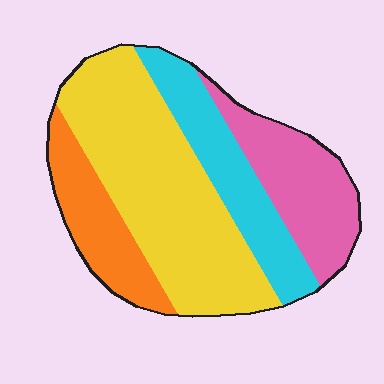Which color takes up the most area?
Yellow, at roughly 45%.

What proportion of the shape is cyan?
Cyan takes up between a sixth and a third of the shape.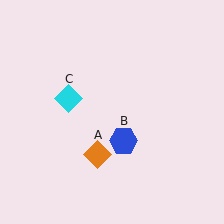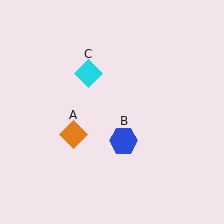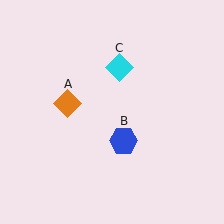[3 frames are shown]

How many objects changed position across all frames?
2 objects changed position: orange diamond (object A), cyan diamond (object C).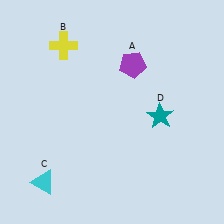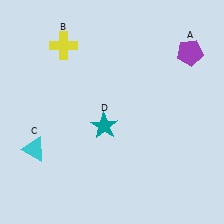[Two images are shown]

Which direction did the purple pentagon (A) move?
The purple pentagon (A) moved right.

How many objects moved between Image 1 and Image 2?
3 objects moved between the two images.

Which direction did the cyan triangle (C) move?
The cyan triangle (C) moved up.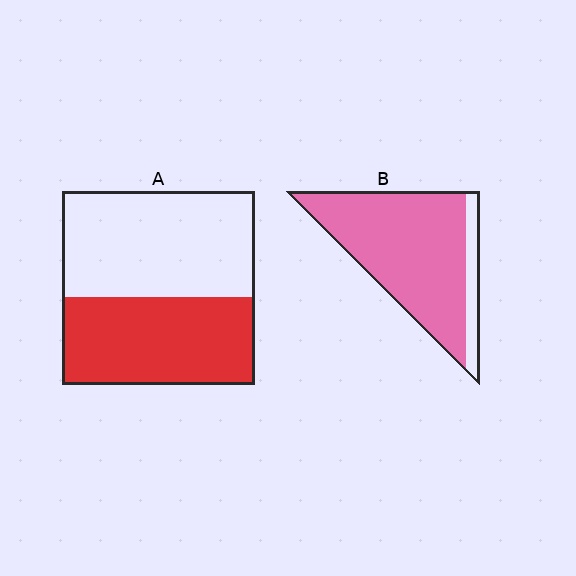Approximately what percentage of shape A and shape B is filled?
A is approximately 45% and B is approximately 85%.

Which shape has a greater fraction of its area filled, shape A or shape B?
Shape B.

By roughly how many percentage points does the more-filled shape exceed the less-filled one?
By roughly 40 percentage points (B over A).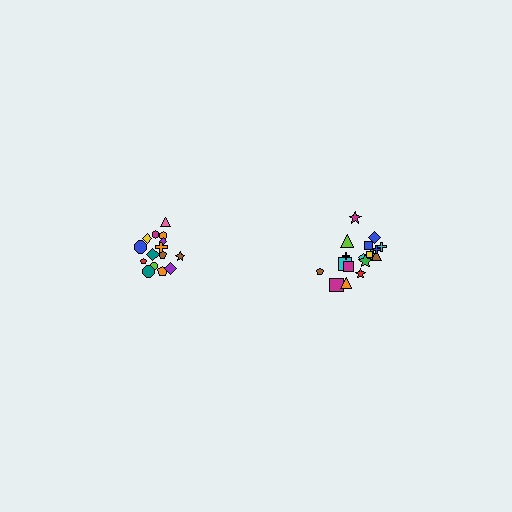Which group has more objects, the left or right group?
The right group.